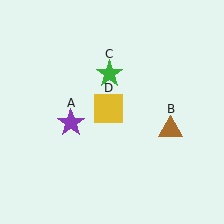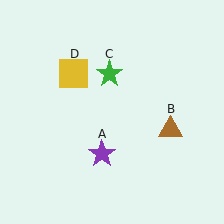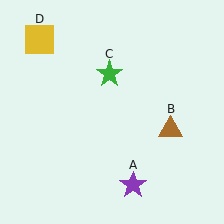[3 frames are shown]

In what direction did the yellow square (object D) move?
The yellow square (object D) moved up and to the left.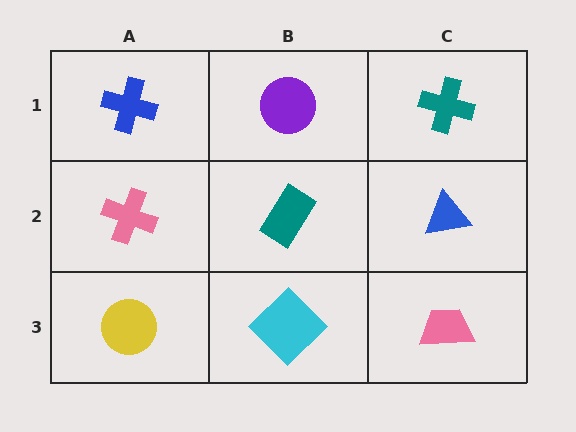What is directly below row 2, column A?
A yellow circle.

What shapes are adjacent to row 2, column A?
A blue cross (row 1, column A), a yellow circle (row 3, column A), a teal rectangle (row 2, column B).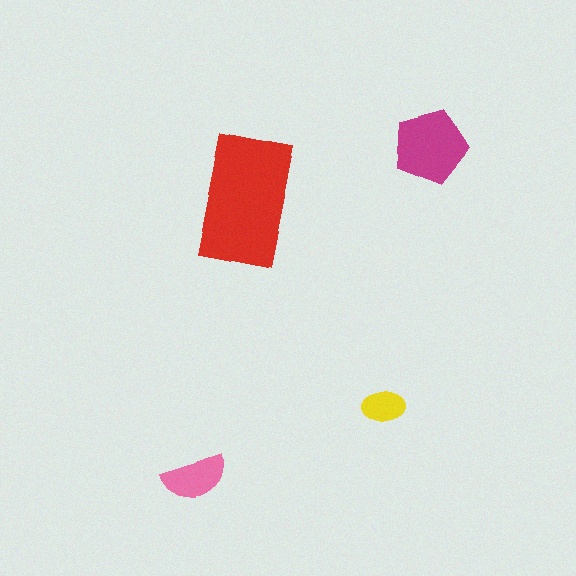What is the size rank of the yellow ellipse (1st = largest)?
4th.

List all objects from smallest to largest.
The yellow ellipse, the pink semicircle, the magenta pentagon, the red rectangle.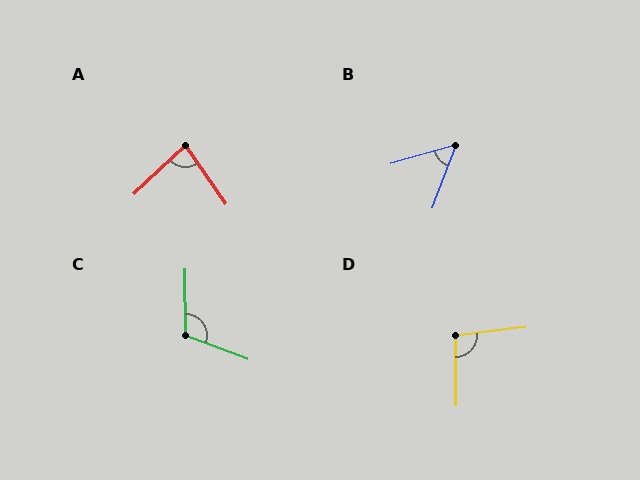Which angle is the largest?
C, at approximately 111 degrees.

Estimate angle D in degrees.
Approximately 97 degrees.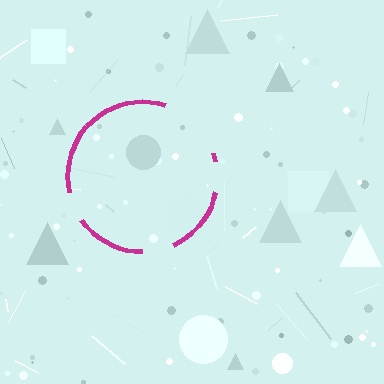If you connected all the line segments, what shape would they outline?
They would outline a circle.